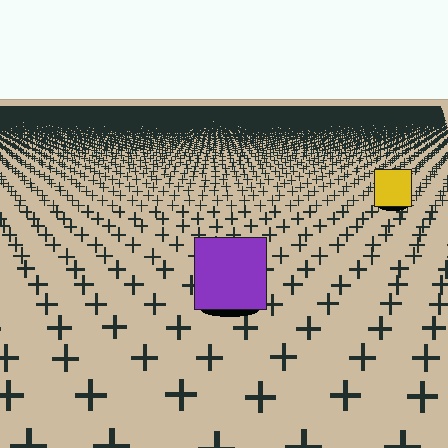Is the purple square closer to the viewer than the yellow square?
Yes. The purple square is closer — you can tell from the texture gradient: the ground texture is coarser near it.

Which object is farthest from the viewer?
The yellow square is farthest from the viewer. It appears smaller and the ground texture around it is denser.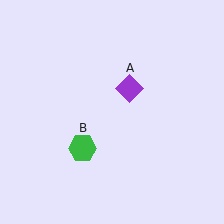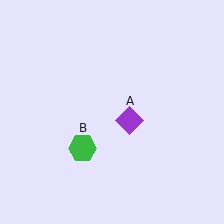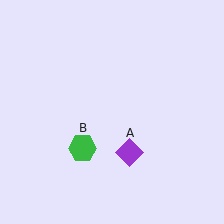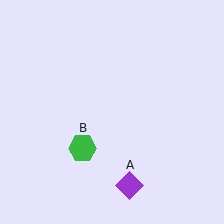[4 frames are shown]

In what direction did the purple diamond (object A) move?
The purple diamond (object A) moved down.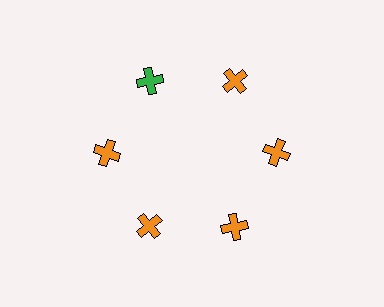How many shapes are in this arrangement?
There are 6 shapes arranged in a ring pattern.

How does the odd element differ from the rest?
It has a different color: green instead of orange.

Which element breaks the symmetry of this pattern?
The green cross at roughly the 11 o'clock position breaks the symmetry. All other shapes are orange crosses.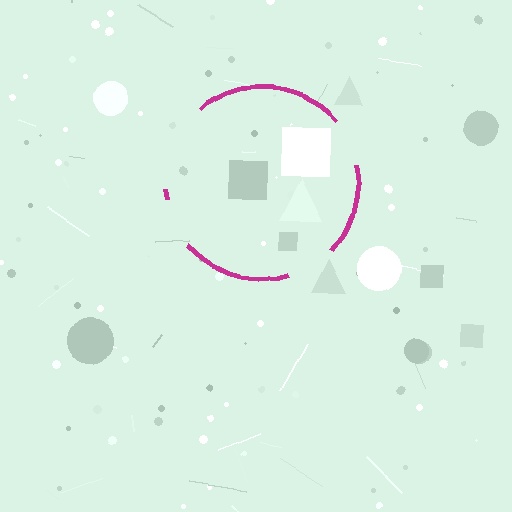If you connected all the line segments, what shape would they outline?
They would outline a circle.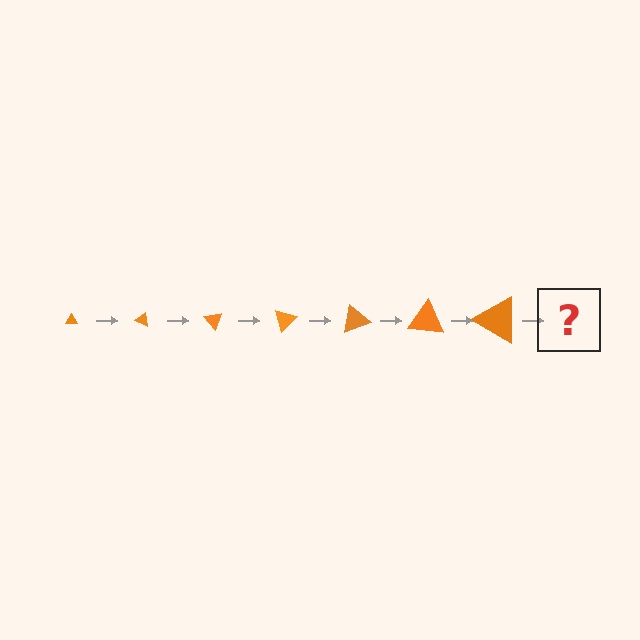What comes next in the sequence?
The next element should be a triangle, larger than the previous one and rotated 175 degrees from the start.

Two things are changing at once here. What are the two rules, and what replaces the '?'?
The two rules are that the triangle grows larger each step and it rotates 25 degrees each step. The '?' should be a triangle, larger than the previous one and rotated 175 degrees from the start.